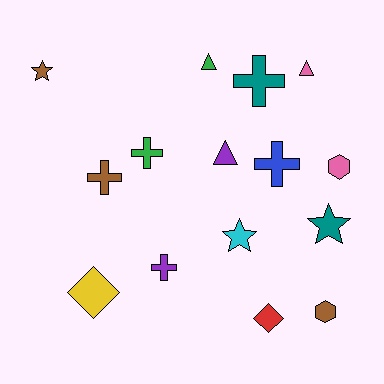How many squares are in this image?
There are no squares.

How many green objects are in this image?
There are 2 green objects.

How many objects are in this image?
There are 15 objects.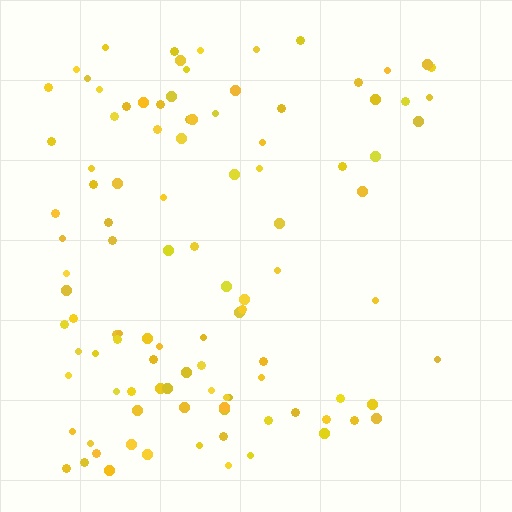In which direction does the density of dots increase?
From right to left, with the left side densest.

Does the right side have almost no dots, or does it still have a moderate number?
Still a moderate number, just noticeably fewer than the left.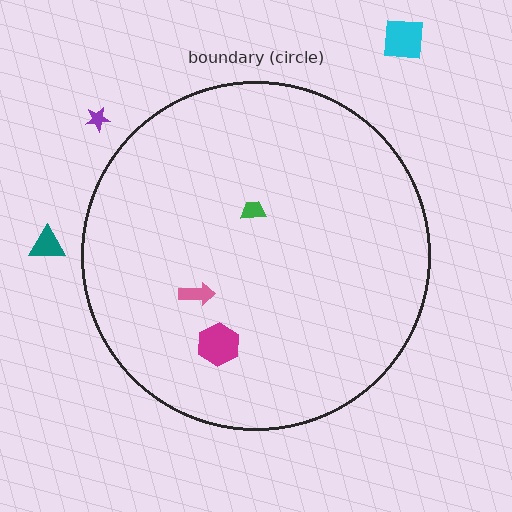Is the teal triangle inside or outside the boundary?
Outside.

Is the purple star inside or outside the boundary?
Outside.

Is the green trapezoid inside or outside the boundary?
Inside.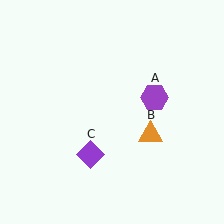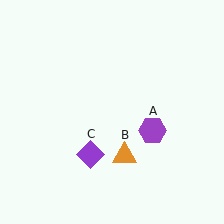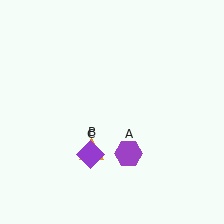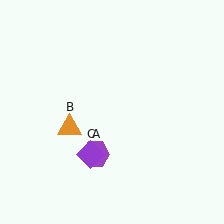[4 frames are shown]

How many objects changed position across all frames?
2 objects changed position: purple hexagon (object A), orange triangle (object B).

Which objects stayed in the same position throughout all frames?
Purple diamond (object C) remained stationary.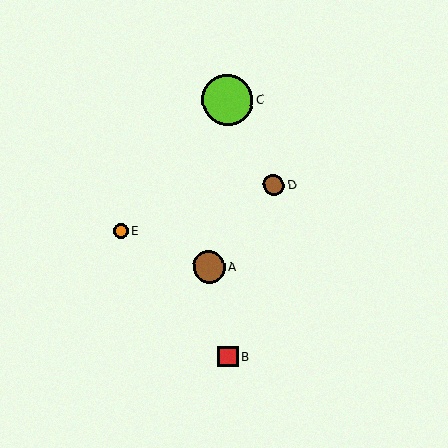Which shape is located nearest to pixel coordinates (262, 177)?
The brown circle (labeled D) at (274, 185) is nearest to that location.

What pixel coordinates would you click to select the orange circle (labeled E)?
Click at (121, 231) to select the orange circle E.